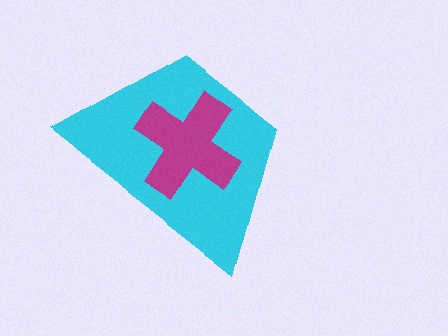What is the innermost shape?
The magenta cross.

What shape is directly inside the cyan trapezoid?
The magenta cross.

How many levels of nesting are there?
2.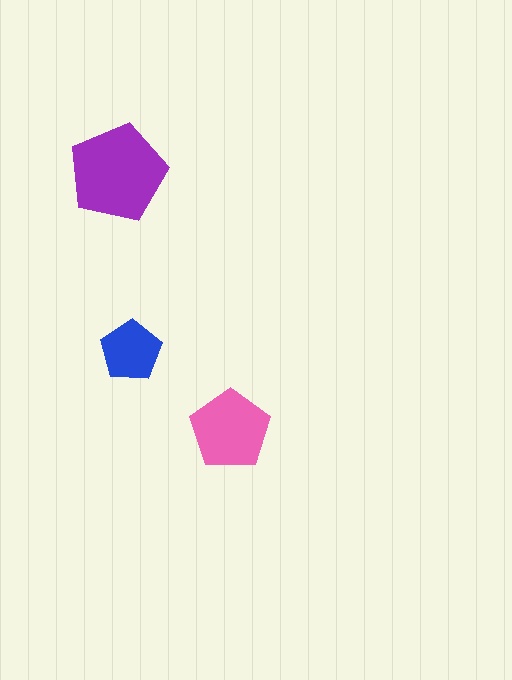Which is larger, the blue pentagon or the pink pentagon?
The pink one.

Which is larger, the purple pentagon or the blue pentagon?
The purple one.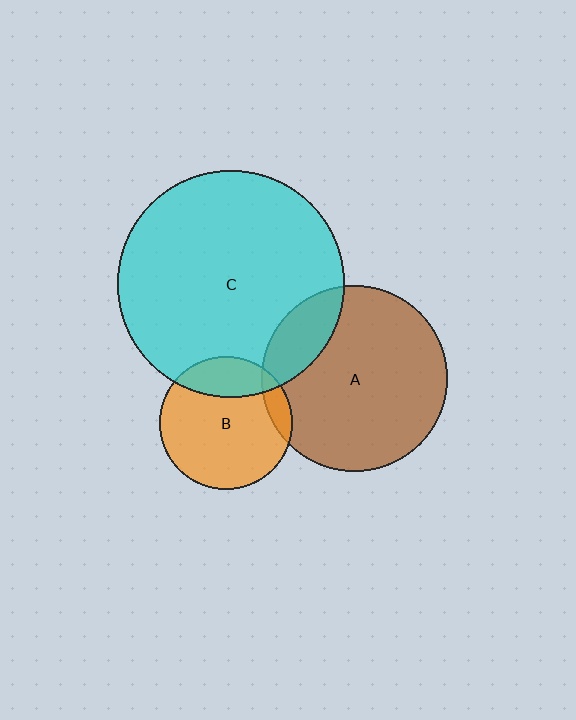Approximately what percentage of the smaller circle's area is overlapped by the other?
Approximately 15%.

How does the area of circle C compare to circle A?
Approximately 1.5 times.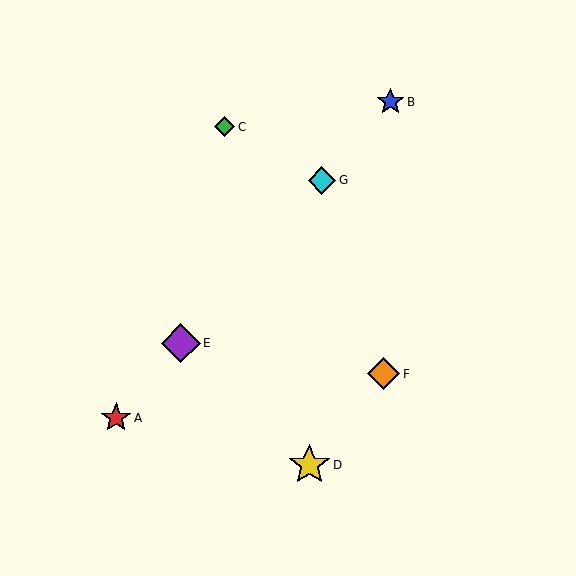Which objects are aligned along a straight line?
Objects A, B, E, G are aligned along a straight line.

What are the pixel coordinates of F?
Object F is at (384, 374).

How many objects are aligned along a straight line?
4 objects (A, B, E, G) are aligned along a straight line.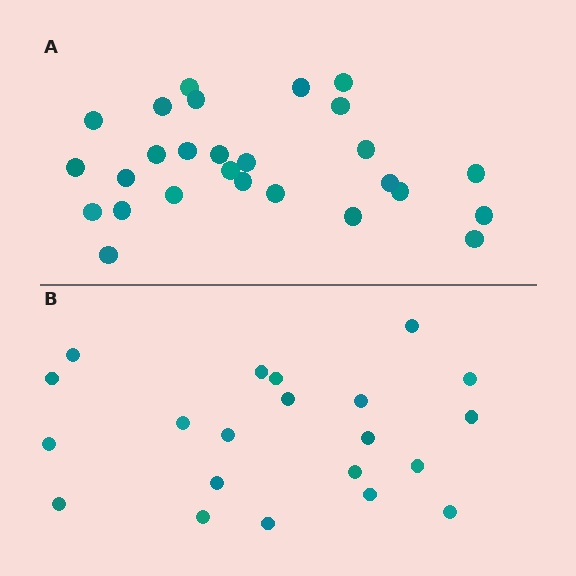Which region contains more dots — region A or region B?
Region A (the top region) has more dots.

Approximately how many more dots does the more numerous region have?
Region A has about 6 more dots than region B.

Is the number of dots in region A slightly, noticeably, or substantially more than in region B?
Region A has noticeably more, but not dramatically so. The ratio is roughly 1.3 to 1.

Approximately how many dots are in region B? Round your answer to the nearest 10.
About 20 dots. (The exact count is 21, which rounds to 20.)